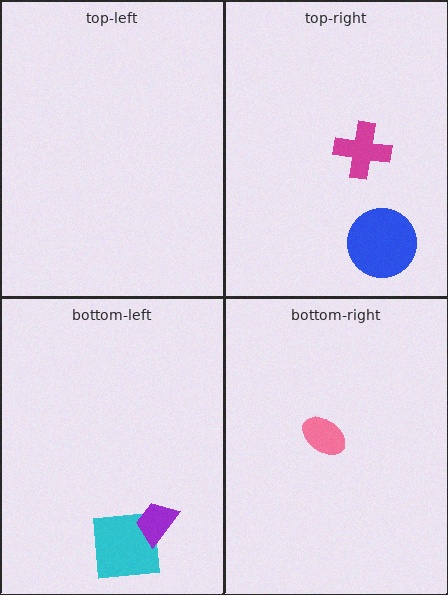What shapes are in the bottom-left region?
The cyan square, the purple trapezoid.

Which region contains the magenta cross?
The top-right region.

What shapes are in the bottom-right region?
The pink ellipse.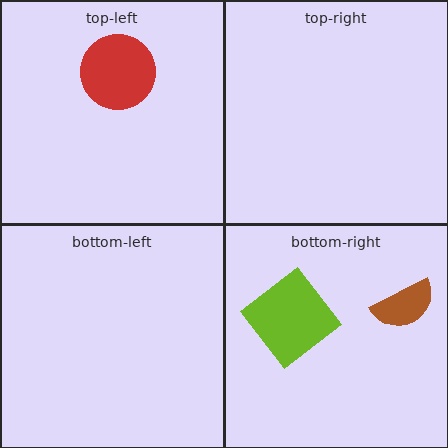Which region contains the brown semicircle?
The bottom-right region.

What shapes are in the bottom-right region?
The brown semicircle, the lime diamond.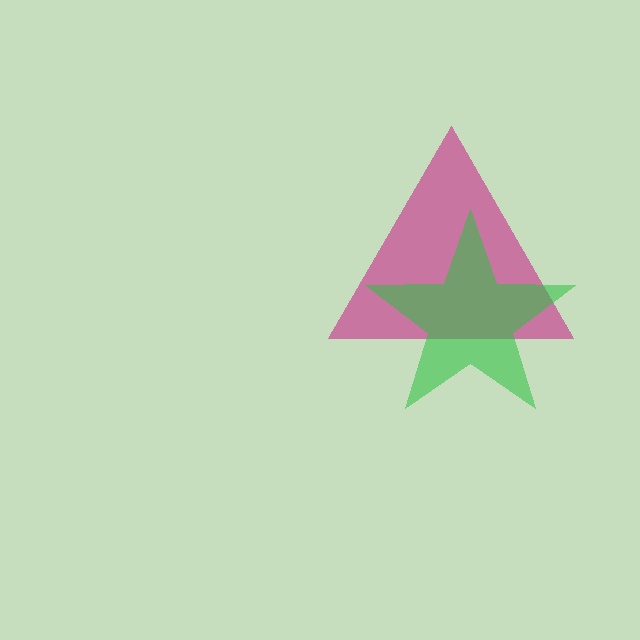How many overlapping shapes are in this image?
There are 2 overlapping shapes in the image.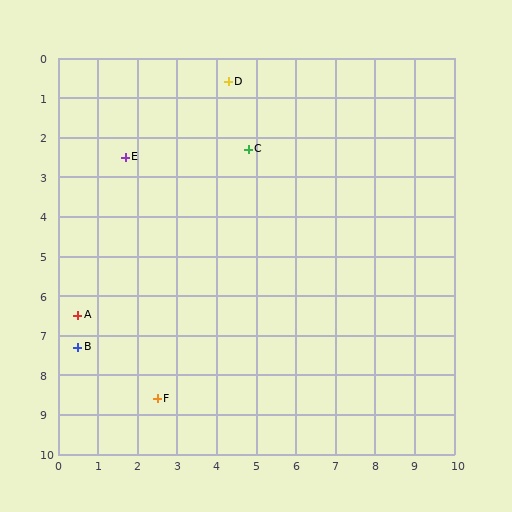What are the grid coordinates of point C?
Point C is at approximately (4.8, 2.3).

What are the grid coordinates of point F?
Point F is at approximately (2.5, 8.6).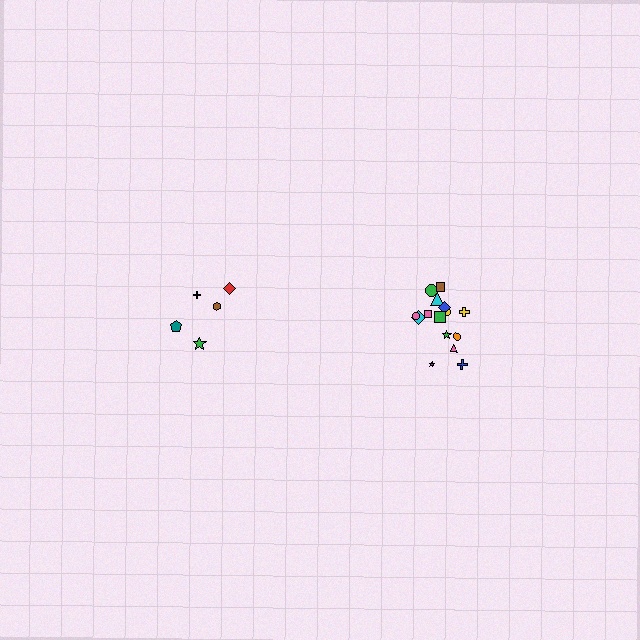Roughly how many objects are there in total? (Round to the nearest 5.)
Roughly 20 objects in total.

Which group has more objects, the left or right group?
The right group.